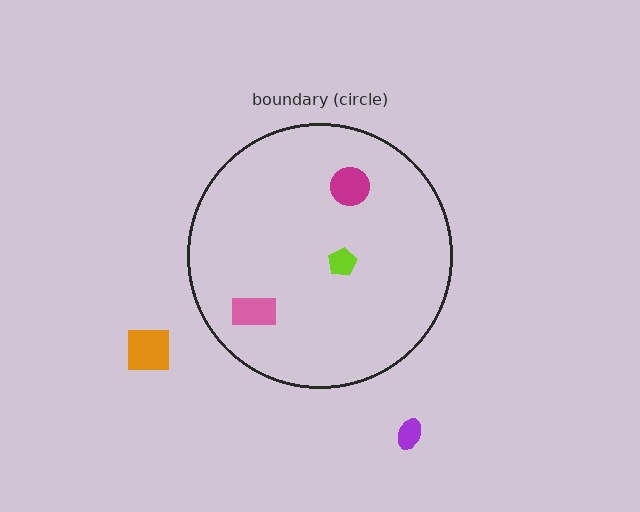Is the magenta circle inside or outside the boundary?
Inside.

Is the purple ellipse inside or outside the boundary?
Outside.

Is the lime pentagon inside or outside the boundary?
Inside.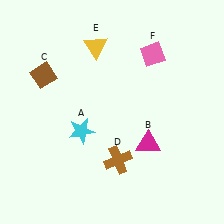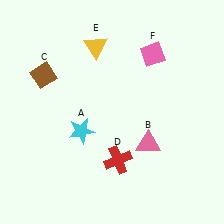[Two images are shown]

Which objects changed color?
B changed from magenta to pink. D changed from brown to red.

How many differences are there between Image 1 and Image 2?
There are 2 differences between the two images.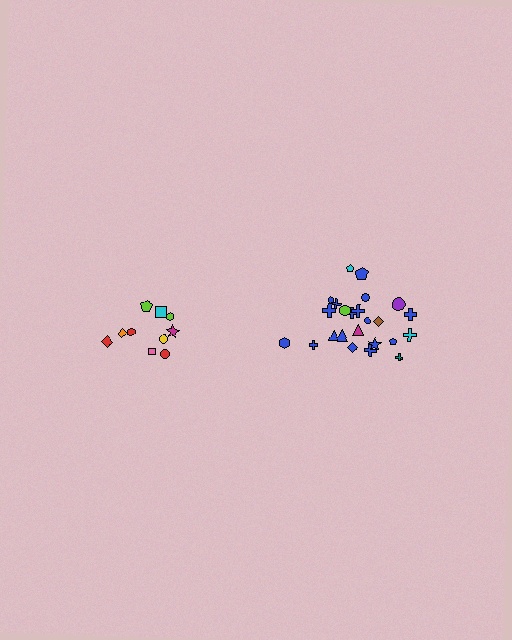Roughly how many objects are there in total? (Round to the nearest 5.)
Roughly 35 objects in total.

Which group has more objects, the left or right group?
The right group.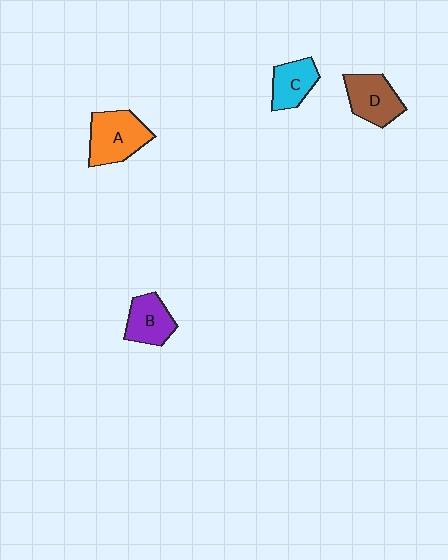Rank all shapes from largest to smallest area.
From largest to smallest: A (orange), D (brown), B (purple), C (cyan).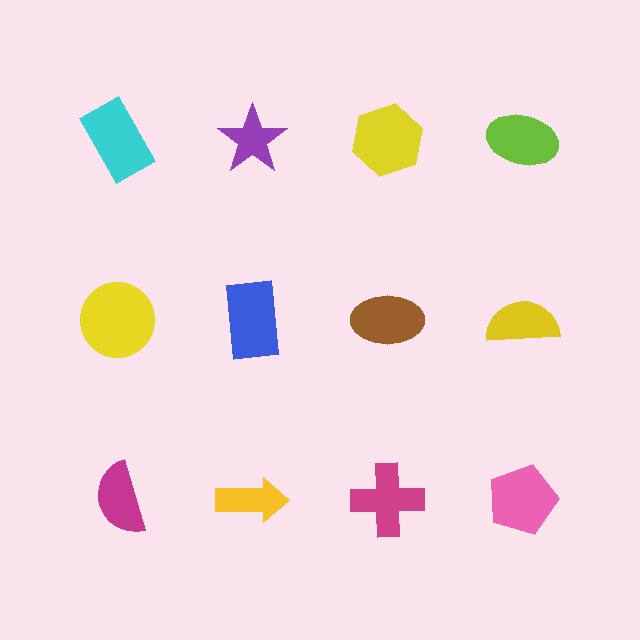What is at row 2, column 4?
A yellow semicircle.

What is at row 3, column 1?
A magenta semicircle.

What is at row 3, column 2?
A yellow arrow.